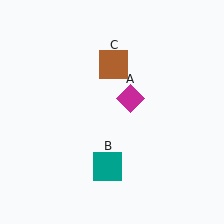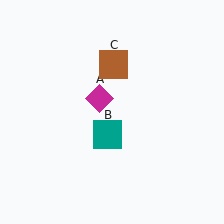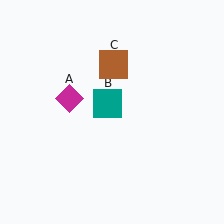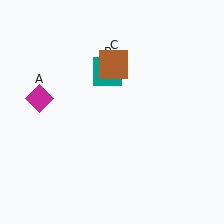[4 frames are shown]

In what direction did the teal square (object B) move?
The teal square (object B) moved up.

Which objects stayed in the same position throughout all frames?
Brown square (object C) remained stationary.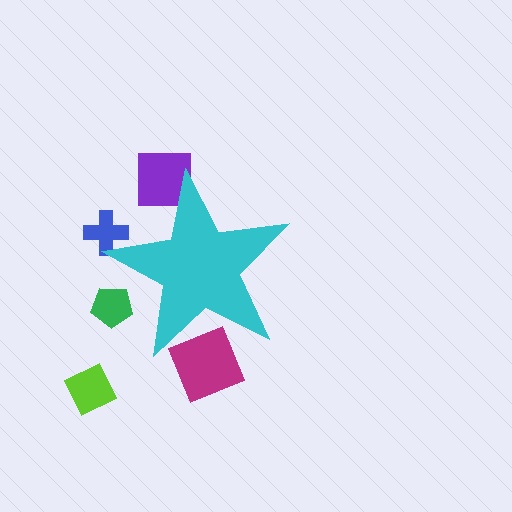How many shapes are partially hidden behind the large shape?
4 shapes are partially hidden.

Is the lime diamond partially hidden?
No, the lime diamond is fully visible.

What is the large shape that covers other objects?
A cyan star.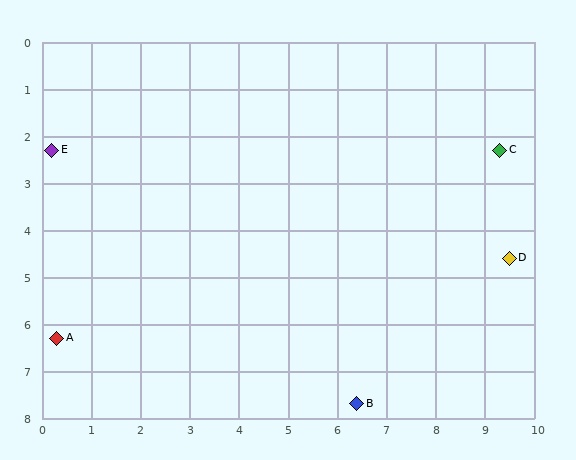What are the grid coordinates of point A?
Point A is at approximately (0.3, 6.3).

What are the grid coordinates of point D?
Point D is at approximately (9.5, 4.6).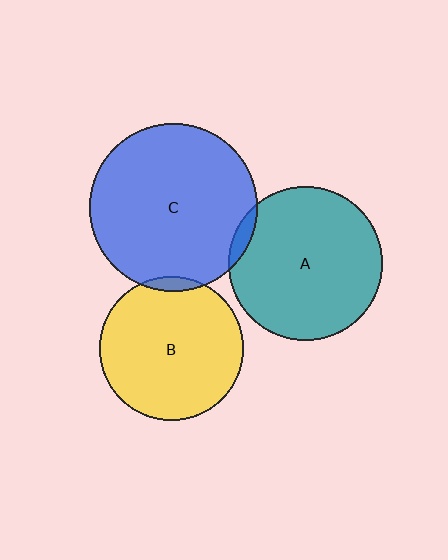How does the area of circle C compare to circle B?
Approximately 1.4 times.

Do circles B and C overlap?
Yes.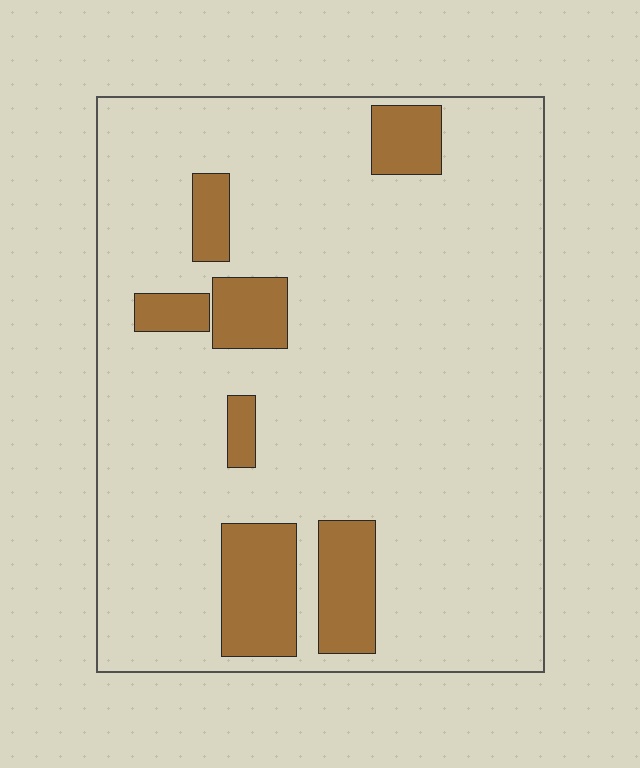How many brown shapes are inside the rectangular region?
7.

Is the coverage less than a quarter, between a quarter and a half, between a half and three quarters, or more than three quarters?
Less than a quarter.